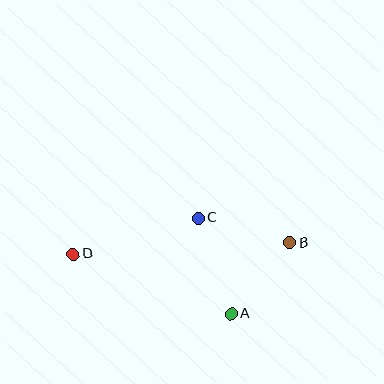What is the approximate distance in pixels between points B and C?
The distance between B and C is approximately 95 pixels.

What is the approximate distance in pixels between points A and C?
The distance between A and C is approximately 101 pixels.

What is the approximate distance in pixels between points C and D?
The distance between C and D is approximately 131 pixels.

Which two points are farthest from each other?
Points B and D are farthest from each other.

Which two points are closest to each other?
Points A and B are closest to each other.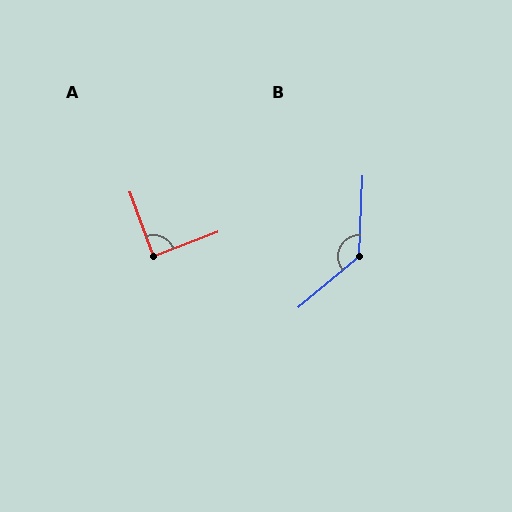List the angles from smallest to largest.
A (89°), B (132°).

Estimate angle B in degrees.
Approximately 132 degrees.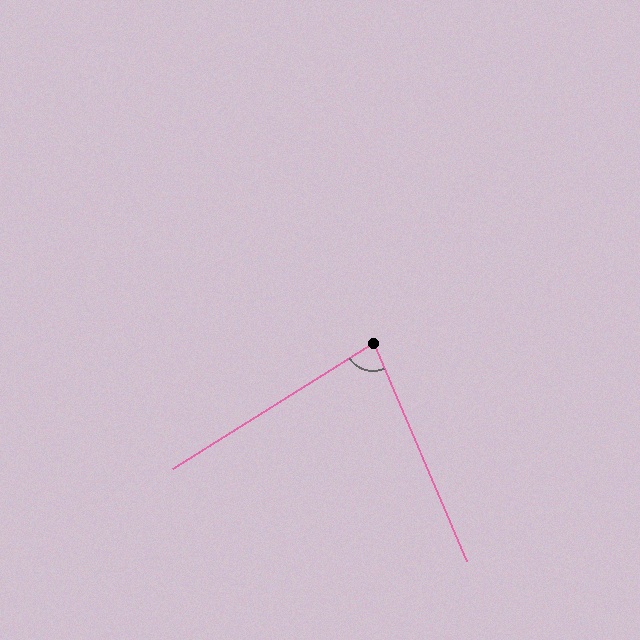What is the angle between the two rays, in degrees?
Approximately 81 degrees.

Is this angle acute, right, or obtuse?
It is acute.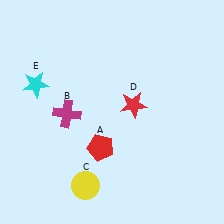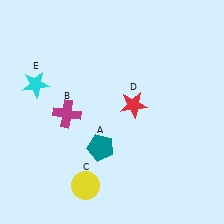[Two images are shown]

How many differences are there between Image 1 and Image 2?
There is 1 difference between the two images.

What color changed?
The pentagon (A) changed from red in Image 1 to teal in Image 2.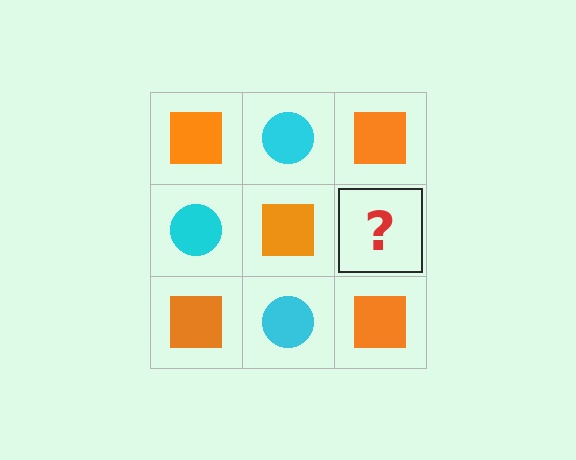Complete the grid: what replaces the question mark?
The question mark should be replaced with a cyan circle.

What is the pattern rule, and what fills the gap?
The rule is that it alternates orange square and cyan circle in a checkerboard pattern. The gap should be filled with a cyan circle.